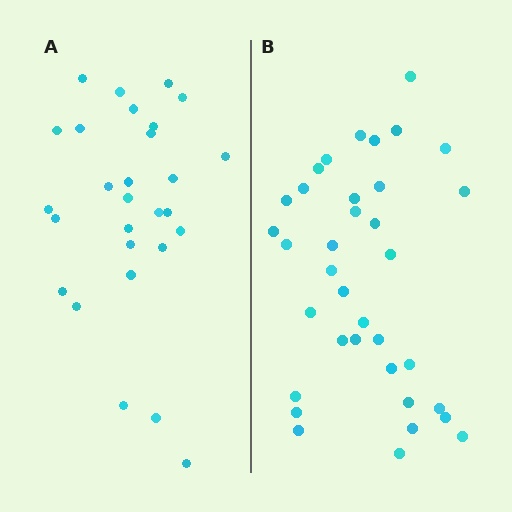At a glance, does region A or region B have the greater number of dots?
Region B (the right region) has more dots.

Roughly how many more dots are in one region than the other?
Region B has roughly 8 or so more dots than region A.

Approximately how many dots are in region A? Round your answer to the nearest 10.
About 30 dots. (The exact count is 28, which rounds to 30.)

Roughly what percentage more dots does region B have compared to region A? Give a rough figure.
About 30% more.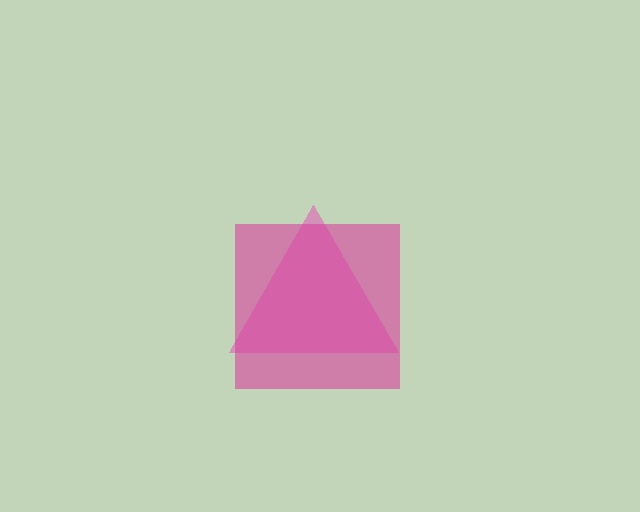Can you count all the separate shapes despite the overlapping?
Yes, there are 2 separate shapes.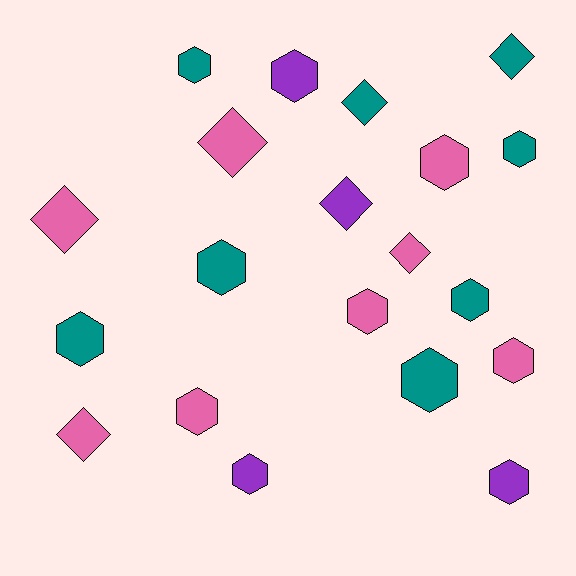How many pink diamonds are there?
There are 4 pink diamonds.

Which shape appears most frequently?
Hexagon, with 13 objects.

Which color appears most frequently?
Teal, with 8 objects.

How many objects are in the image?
There are 20 objects.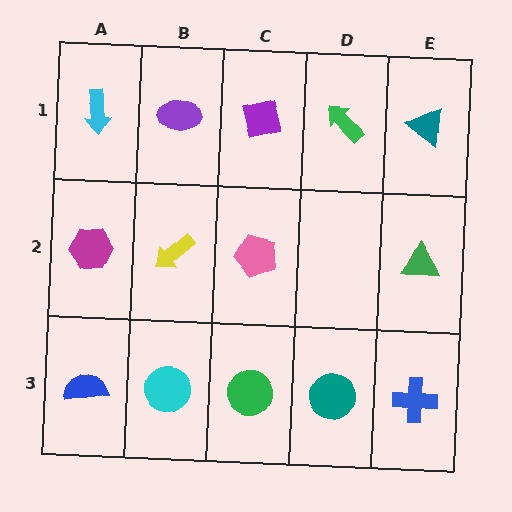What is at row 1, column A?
A cyan arrow.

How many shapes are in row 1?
5 shapes.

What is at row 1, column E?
A teal triangle.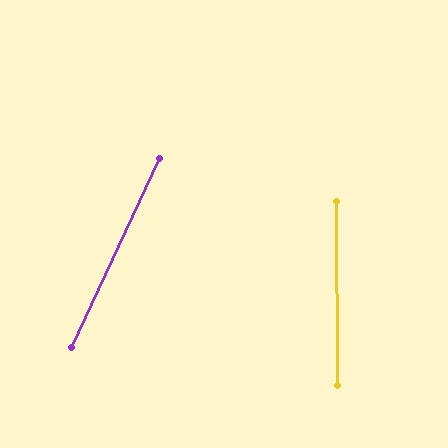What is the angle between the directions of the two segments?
Approximately 25 degrees.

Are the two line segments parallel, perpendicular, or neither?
Neither parallel nor perpendicular — they differ by about 25°.